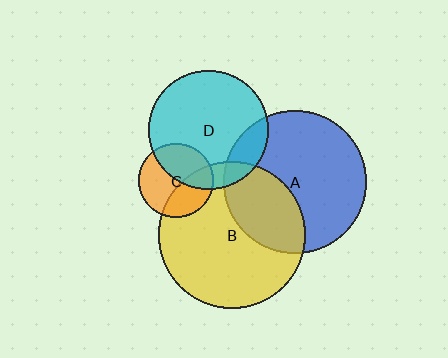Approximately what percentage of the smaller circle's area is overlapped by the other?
Approximately 15%.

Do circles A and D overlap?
Yes.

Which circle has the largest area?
Circle B (yellow).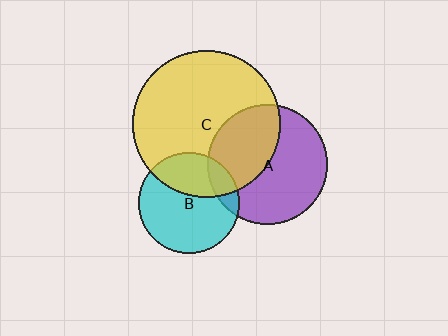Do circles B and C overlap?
Yes.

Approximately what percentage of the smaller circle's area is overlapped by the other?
Approximately 35%.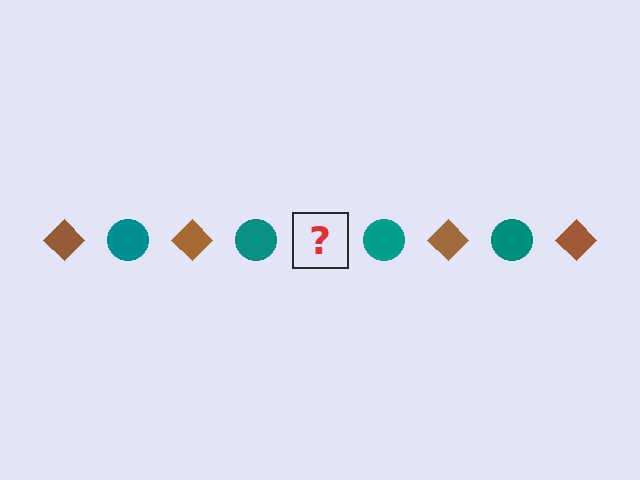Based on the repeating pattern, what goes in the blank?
The blank should be a brown diamond.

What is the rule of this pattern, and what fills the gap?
The rule is that the pattern alternates between brown diamond and teal circle. The gap should be filled with a brown diamond.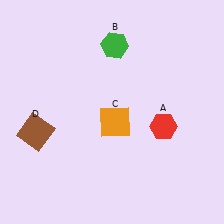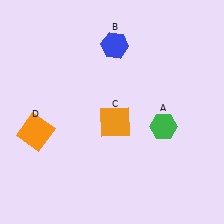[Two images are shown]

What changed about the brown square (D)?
In Image 1, D is brown. In Image 2, it changed to orange.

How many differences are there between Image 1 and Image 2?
There are 3 differences between the two images.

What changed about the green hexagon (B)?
In Image 1, B is green. In Image 2, it changed to blue.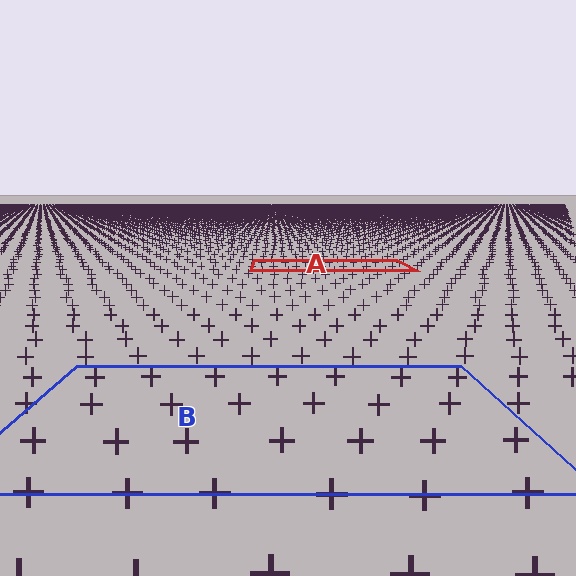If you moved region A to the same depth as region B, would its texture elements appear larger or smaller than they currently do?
They would appear larger. At a closer depth, the same texture elements are projected at a bigger on-screen size.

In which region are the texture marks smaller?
The texture marks are smaller in region A, because it is farther away.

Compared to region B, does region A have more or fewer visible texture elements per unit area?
Region A has more texture elements per unit area — they are packed more densely because it is farther away.